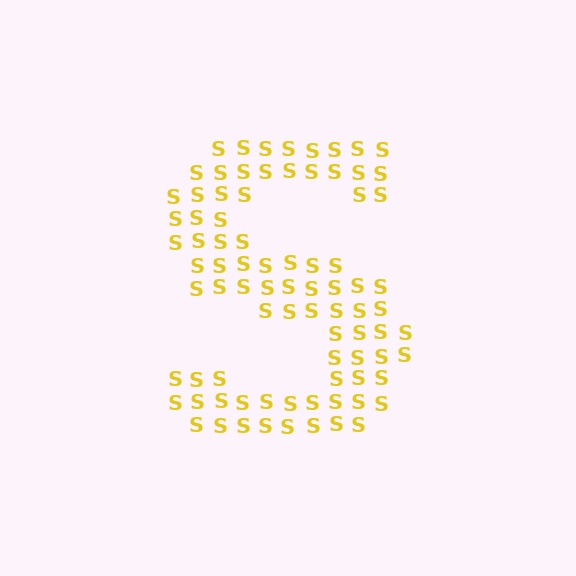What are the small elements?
The small elements are letter S's.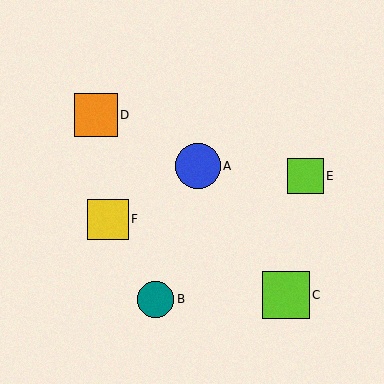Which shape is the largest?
The lime square (labeled C) is the largest.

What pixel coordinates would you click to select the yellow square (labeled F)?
Click at (108, 219) to select the yellow square F.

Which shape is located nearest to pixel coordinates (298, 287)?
The lime square (labeled C) at (286, 295) is nearest to that location.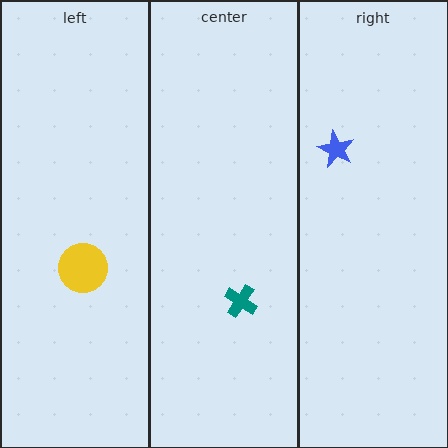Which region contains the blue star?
The right region.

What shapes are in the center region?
The teal cross.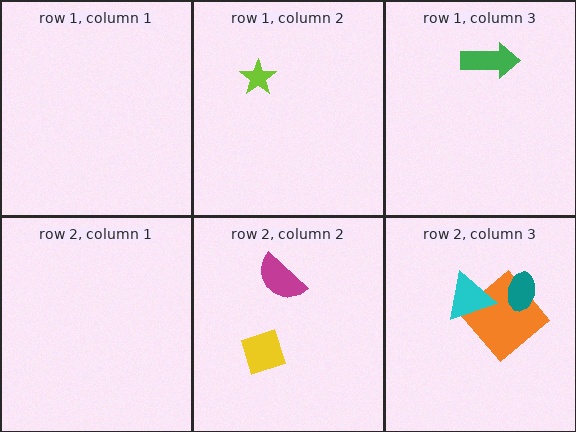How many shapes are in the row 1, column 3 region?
1.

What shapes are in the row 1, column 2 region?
The lime star.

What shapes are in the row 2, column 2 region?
The magenta semicircle, the yellow diamond.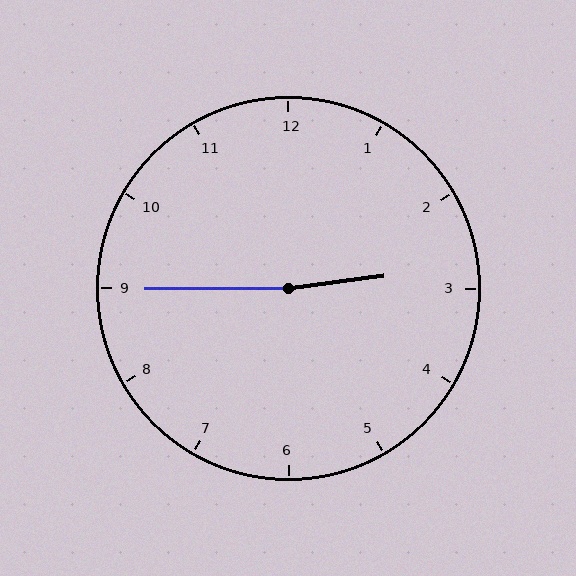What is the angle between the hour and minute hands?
Approximately 172 degrees.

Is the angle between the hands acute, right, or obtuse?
It is obtuse.